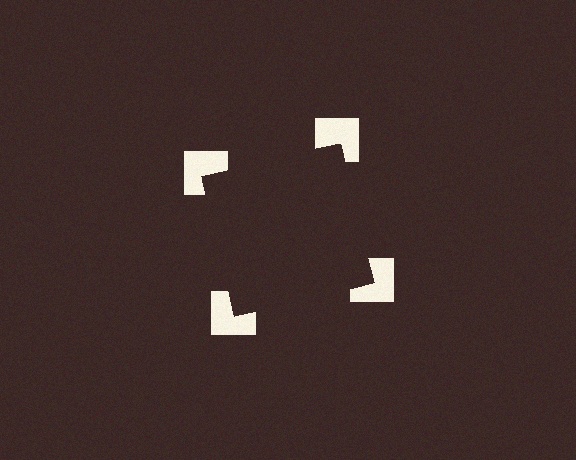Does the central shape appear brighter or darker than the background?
It typically appears slightly darker than the background, even though no actual brightness change is drawn.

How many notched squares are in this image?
There are 4 — one at each vertex of the illusory square.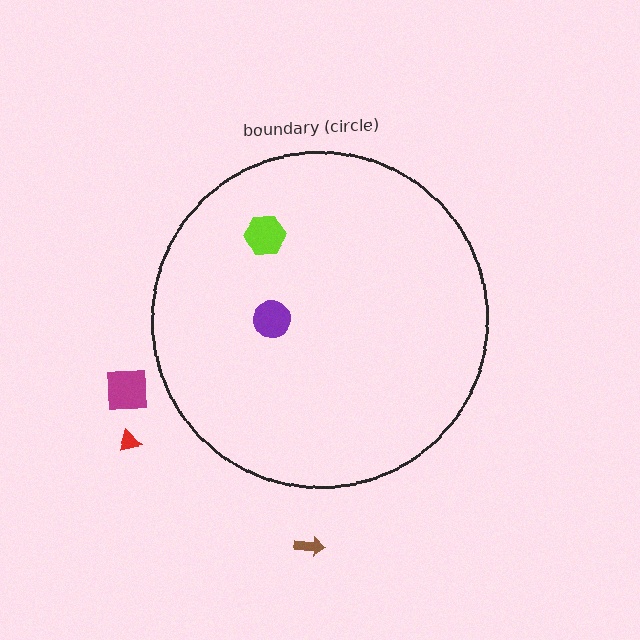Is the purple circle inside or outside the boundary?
Inside.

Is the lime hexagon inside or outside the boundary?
Inside.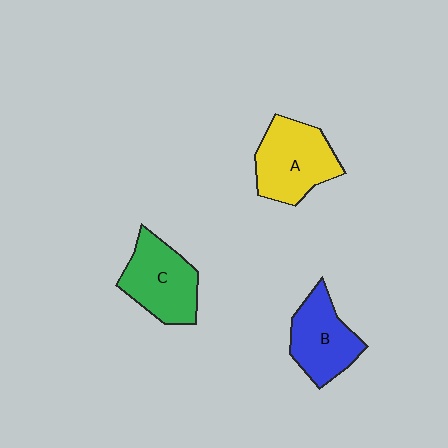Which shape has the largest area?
Shape A (yellow).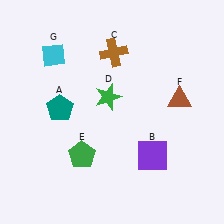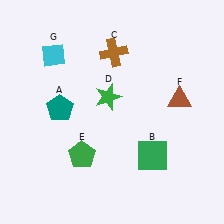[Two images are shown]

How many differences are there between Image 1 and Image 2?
There is 1 difference between the two images.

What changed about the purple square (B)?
In Image 1, B is purple. In Image 2, it changed to green.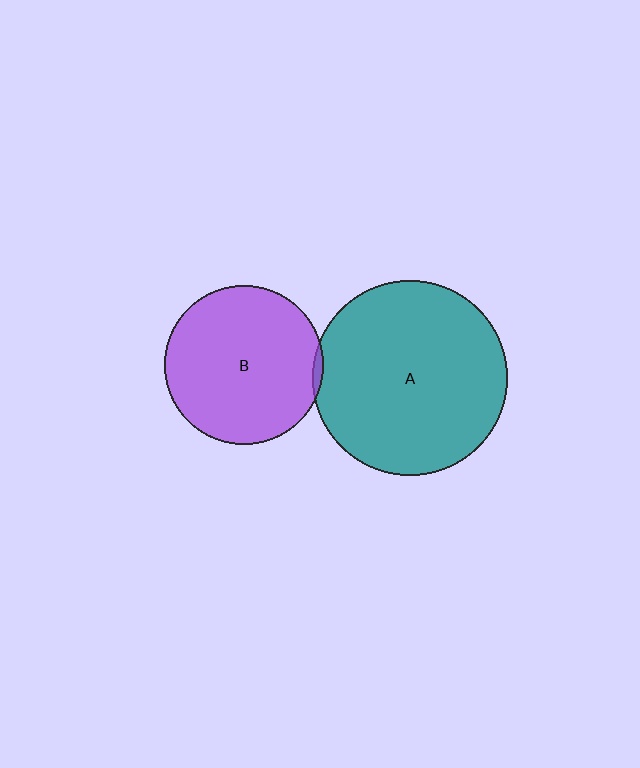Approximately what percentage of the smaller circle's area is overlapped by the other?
Approximately 5%.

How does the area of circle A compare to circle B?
Approximately 1.5 times.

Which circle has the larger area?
Circle A (teal).